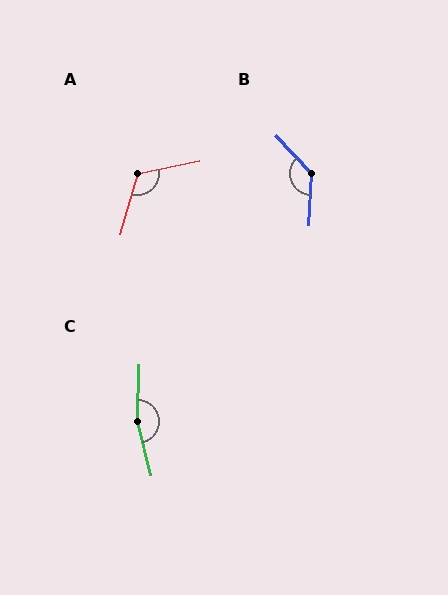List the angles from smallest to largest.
A (118°), B (134°), C (164°).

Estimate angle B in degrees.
Approximately 134 degrees.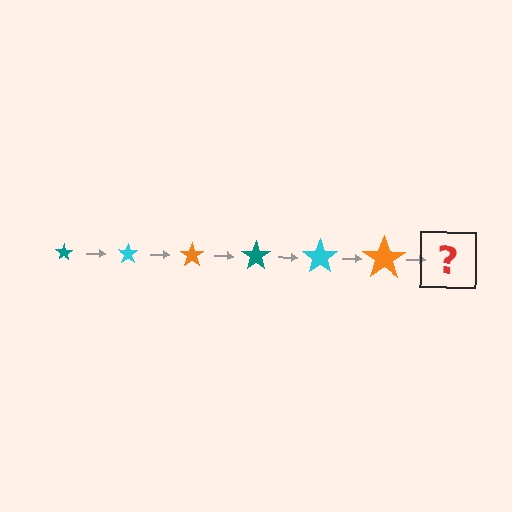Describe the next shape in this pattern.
It should be a teal star, larger than the previous one.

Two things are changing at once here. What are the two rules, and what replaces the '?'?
The two rules are that the star grows larger each step and the color cycles through teal, cyan, and orange. The '?' should be a teal star, larger than the previous one.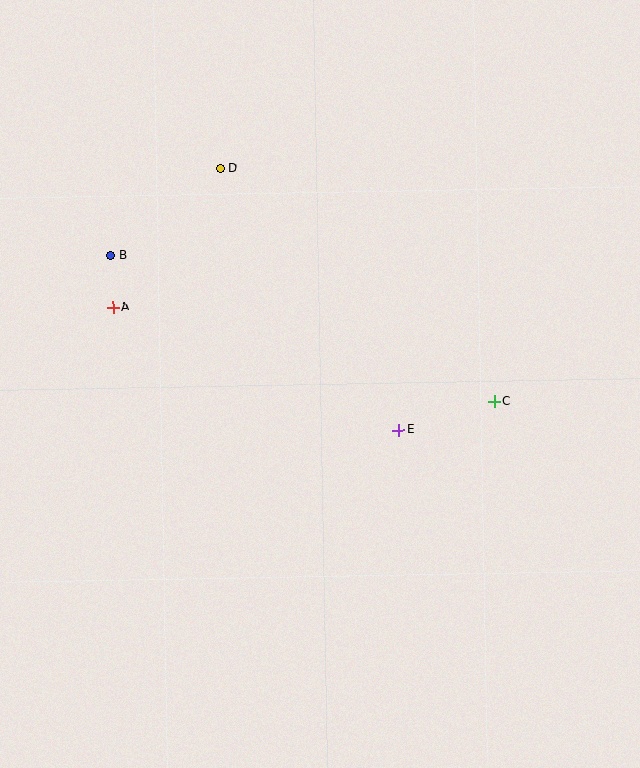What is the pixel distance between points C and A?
The distance between C and A is 393 pixels.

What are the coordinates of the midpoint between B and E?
The midpoint between B and E is at (254, 343).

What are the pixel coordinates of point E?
Point E is at (399, 430).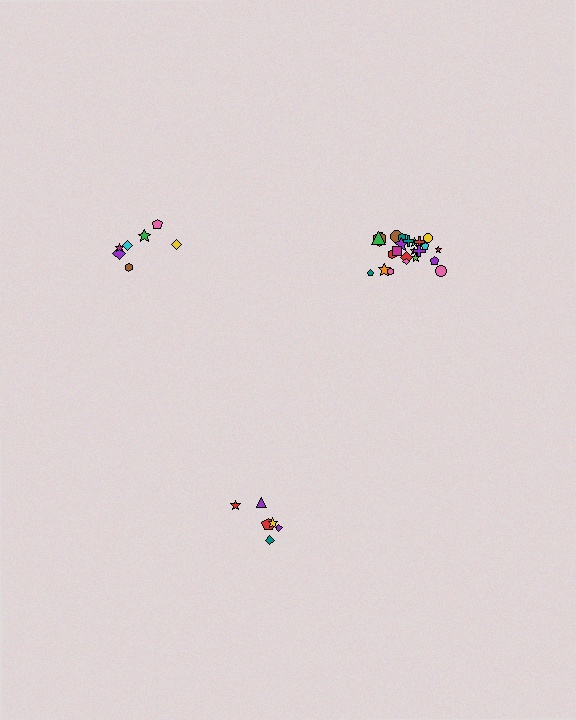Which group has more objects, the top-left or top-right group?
The top-right group.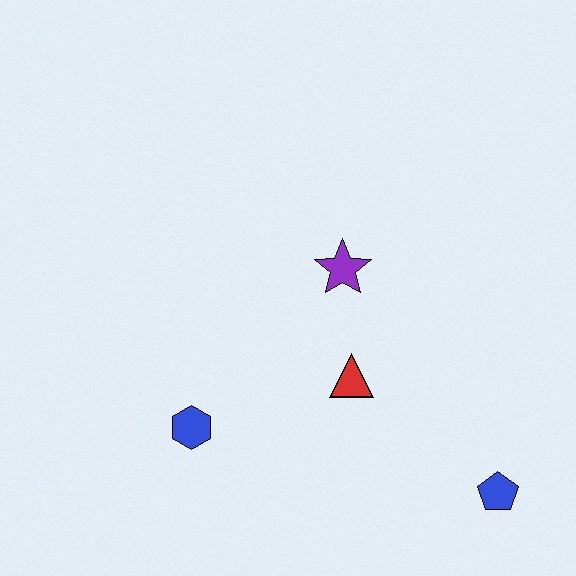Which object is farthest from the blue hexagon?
The blue pentagon is farthest from the blue hexagon.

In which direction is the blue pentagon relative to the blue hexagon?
The blue pentagon is to the right of the blue hexagon.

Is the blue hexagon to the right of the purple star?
No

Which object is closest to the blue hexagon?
The red triangle is closest to the blue hexagon.